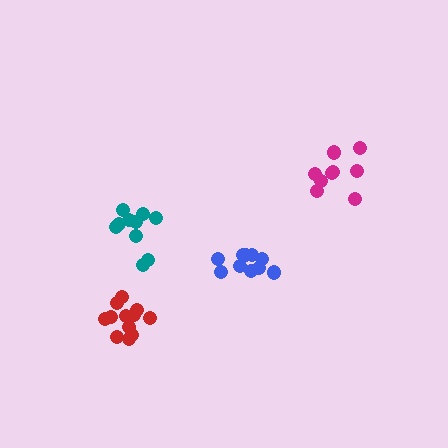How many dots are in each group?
Group 1: 12 dots, Group 2: 10 dots, Group 3: 9 dots, Group 4: 10 dots (41 total).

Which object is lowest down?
The red cluster is bottommost.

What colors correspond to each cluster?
The clusters are colored: red, blue, magenta, teal.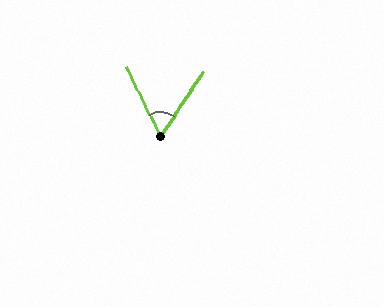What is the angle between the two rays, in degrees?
Approximately 61 degrees.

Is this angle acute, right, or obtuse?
It is acute.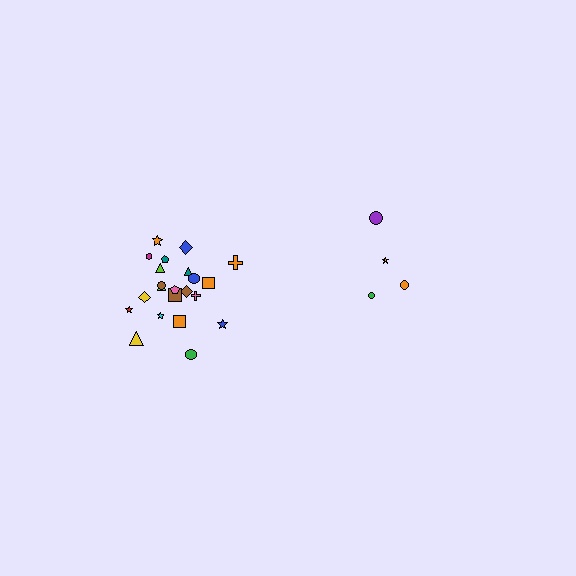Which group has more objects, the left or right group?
The left group.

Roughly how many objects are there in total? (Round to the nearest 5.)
Roughly 25 objects in total.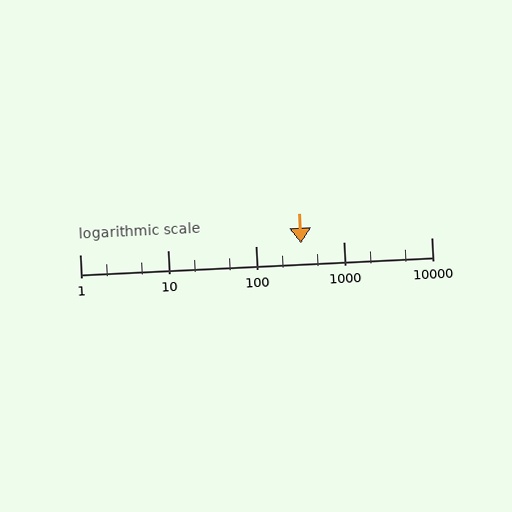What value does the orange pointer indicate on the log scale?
The pointer indicates approximately 330.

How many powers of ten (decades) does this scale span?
The scale spans 4 decades, from 1 to 10000.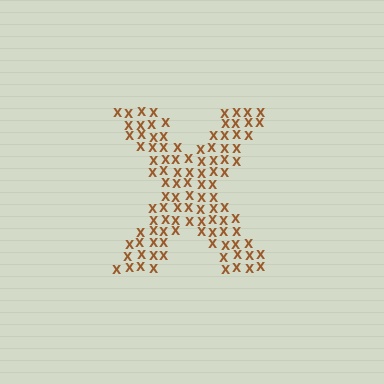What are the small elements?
The small elements are letter X's.